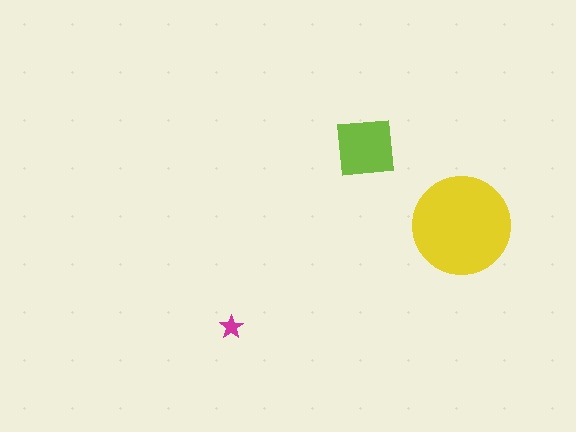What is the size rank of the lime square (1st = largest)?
2nd.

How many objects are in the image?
There are 3 objects in the image.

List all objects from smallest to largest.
The magenta star, the lime square, the yellow circle.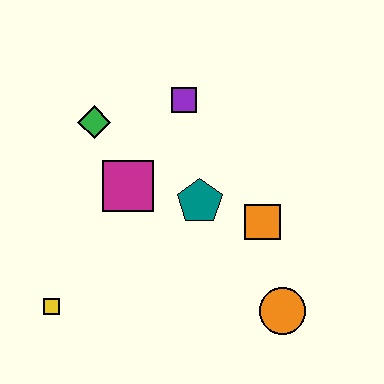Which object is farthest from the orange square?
The yellow square is farthest from the orange square.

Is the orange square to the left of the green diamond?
No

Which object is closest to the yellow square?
The magenta square is closest to the yellow square.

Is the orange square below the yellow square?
No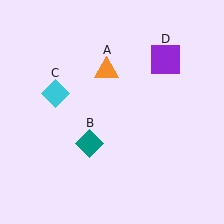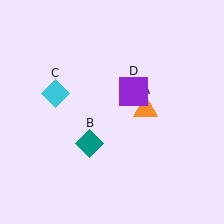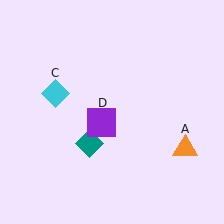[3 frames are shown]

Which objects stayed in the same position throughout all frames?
Teal diamond (object B) and cyan diamond (object C) remained stationary.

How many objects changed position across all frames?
2 objects changed position: orange triangle (object A), purple square (object D).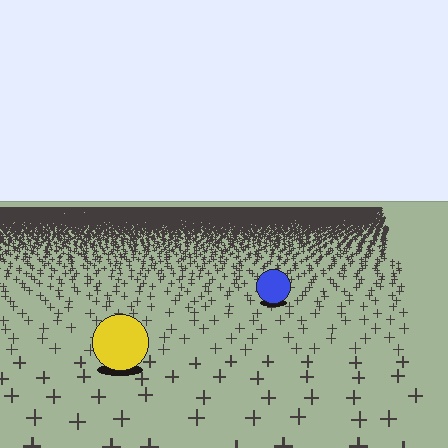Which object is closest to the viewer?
The yellow circle is closest. The texture marks near it are larger and more spread out.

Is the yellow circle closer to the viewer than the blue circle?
Yes. The yellow circle is closer — you can tell from the texture gradient: the ground texture is coarser near it.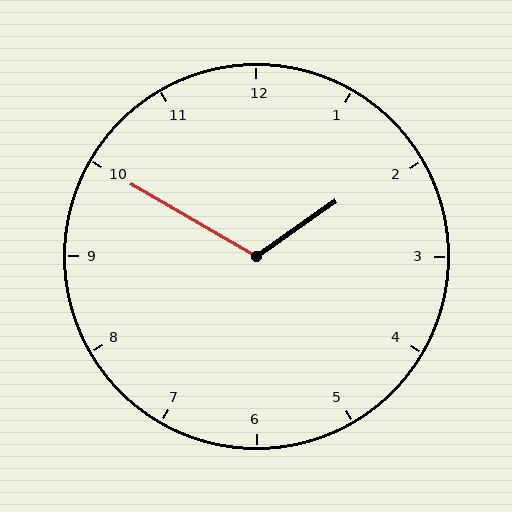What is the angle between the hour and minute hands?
Approximately 115 degrees.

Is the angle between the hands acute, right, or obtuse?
It is obtuse.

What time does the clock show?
1:50.